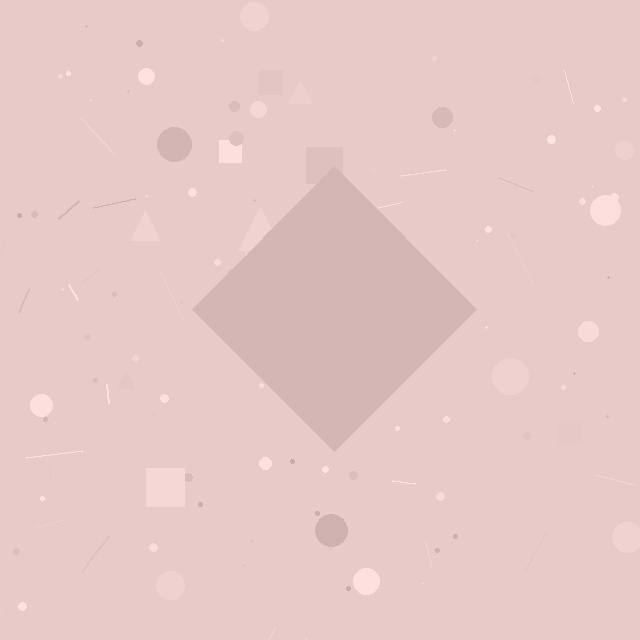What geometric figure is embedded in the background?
A diamond is embedded in the background.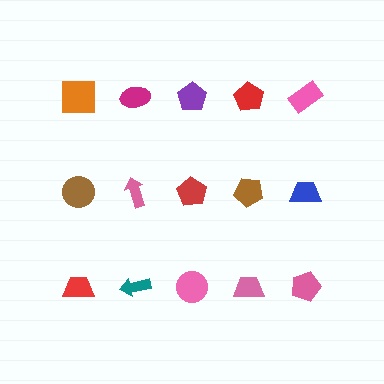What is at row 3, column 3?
A pink circle.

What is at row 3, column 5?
A pink pentagon.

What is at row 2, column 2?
A pink arrow.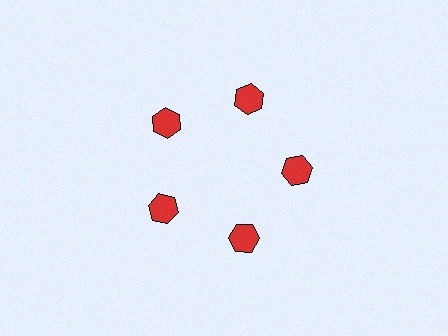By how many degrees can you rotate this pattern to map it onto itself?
The pattern maps onto itself every 72 degrees of rotation.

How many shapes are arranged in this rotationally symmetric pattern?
There are 5 shapes, arranged in 5 groups of 1.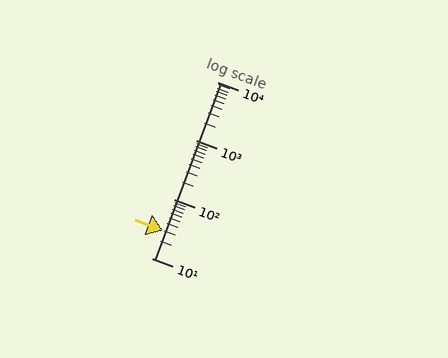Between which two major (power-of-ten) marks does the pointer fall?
The pointer is between 10 and 100.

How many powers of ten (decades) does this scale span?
The scale spans 3 decades, from 10 to 10000.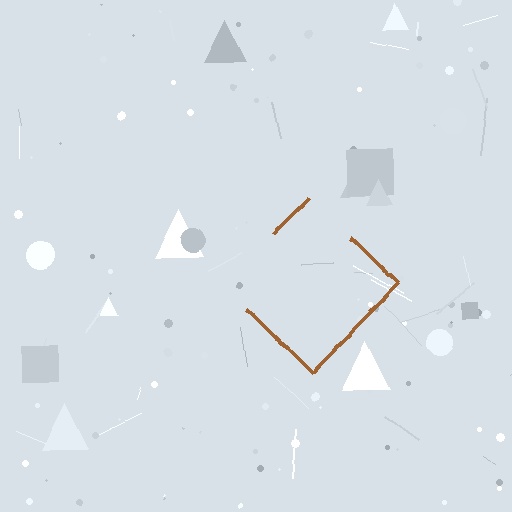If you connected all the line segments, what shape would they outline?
They would outline a diamond.